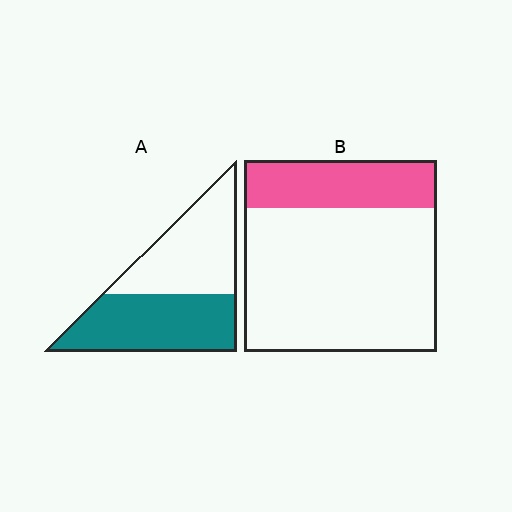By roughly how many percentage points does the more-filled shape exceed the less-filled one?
By roughly 25 percentage points (A over B).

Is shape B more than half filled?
No.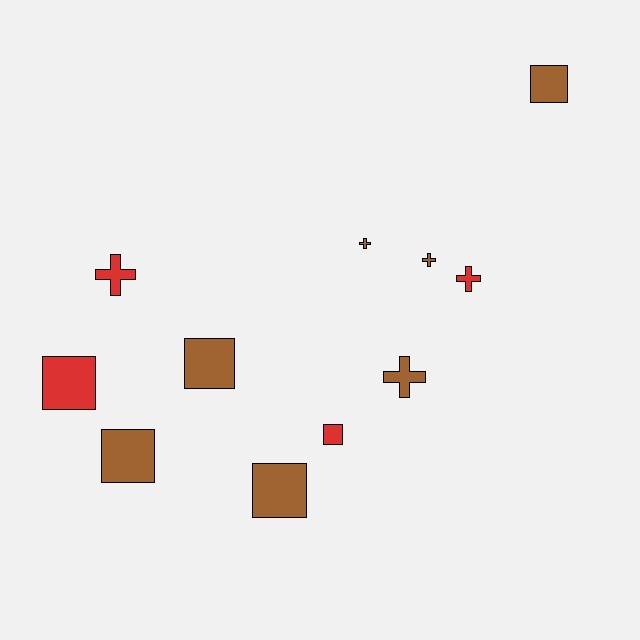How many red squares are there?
There are 2 red squares.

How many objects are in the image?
There are 11 objects.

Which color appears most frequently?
Brown, with 7 objects.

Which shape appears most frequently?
Square, with 6 objects.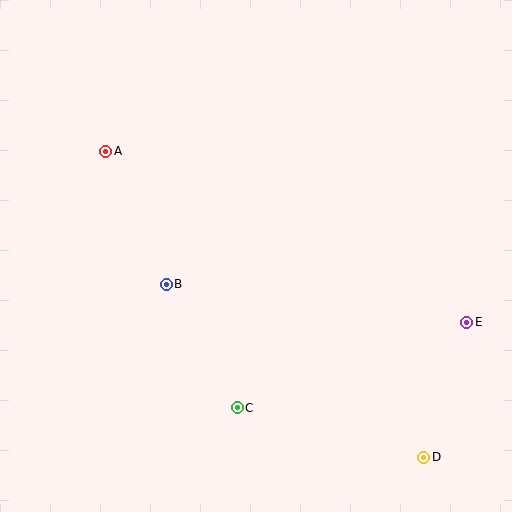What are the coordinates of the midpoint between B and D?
The midpoint between B and D is at (295, 371).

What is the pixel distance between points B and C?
The distance between B and C is 142 pixels.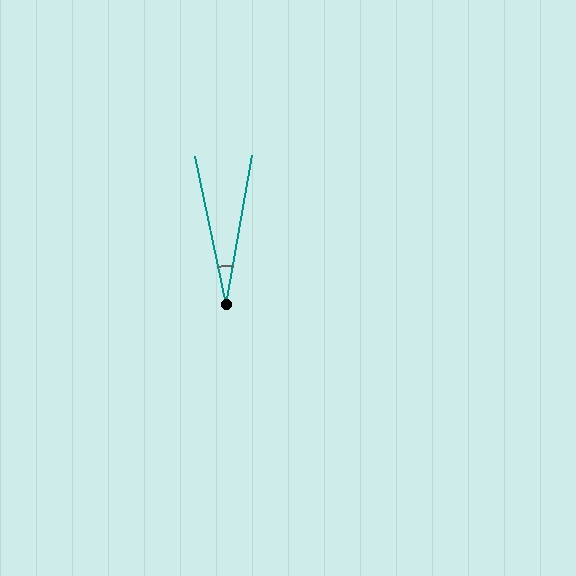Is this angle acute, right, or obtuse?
It is acute.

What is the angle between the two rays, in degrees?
Approximately 22 degrees.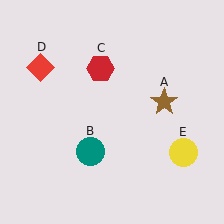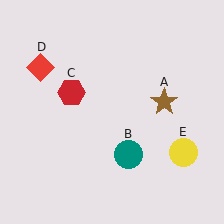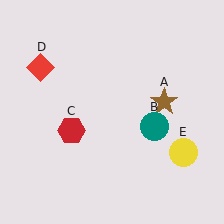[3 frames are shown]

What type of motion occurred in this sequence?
The teal circle (object B), red hexagon (object C) rotated counterclockwise around the center of the scene.